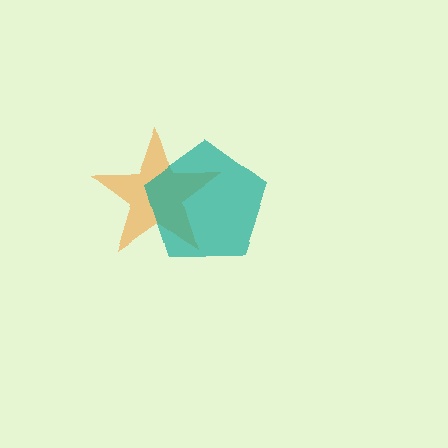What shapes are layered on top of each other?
The layered shapes are: an orange star, a teal pentagon.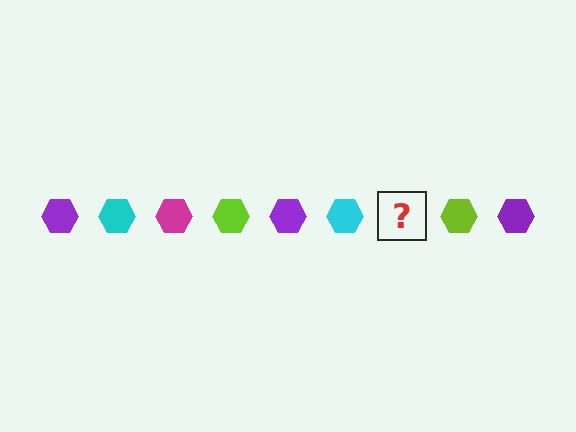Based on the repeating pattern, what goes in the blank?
The blank should be a magenta hexagon.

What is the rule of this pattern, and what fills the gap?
The rule is that the pattern cycles through purple, cyan, magenta, lime hexagons. The gap should be filled with a magenta hexagon.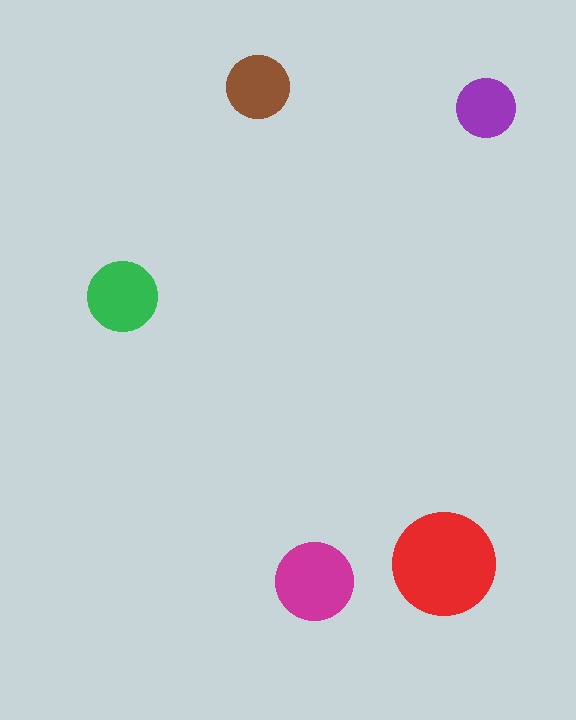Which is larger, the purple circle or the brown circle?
The brown one.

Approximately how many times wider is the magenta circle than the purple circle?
About 1.5 times wider.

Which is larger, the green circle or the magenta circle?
The magenta one.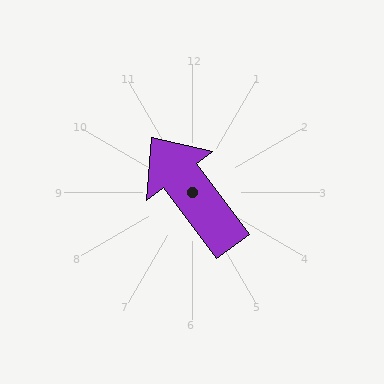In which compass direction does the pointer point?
Northwest.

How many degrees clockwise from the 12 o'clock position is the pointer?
Approximately 323 degrees.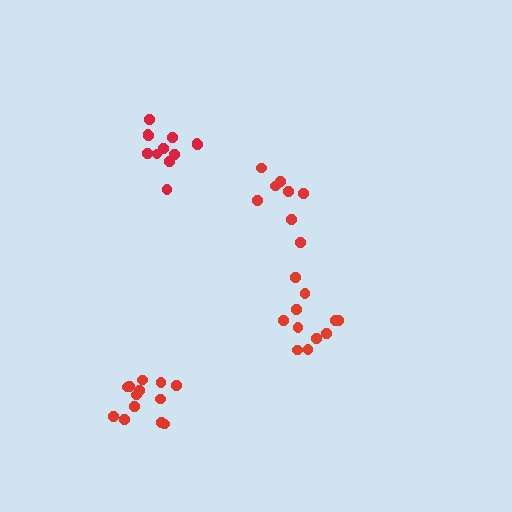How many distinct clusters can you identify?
There are 4 distinct clusters.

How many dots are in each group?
Group 1: 13 dots, Group 2: 12 dots, Group 3: 11 dots, Group 4: 8 dots (44 total).